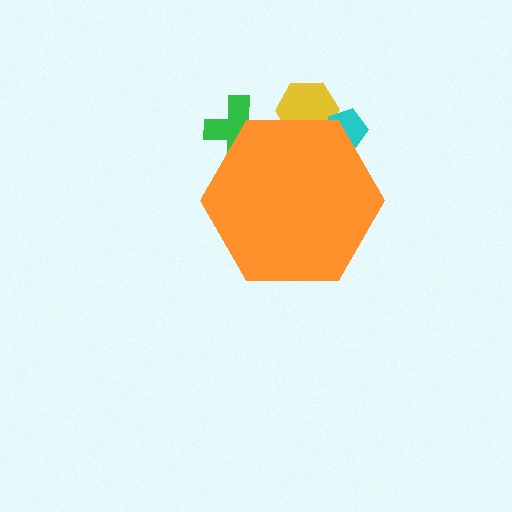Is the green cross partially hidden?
Yes, the green cross is partially hidden behind the orange hexagon.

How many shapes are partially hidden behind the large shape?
3 shapes are partially hidden.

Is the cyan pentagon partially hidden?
Yes, the cyan pentagon is partially hidden behind the orange hexagon.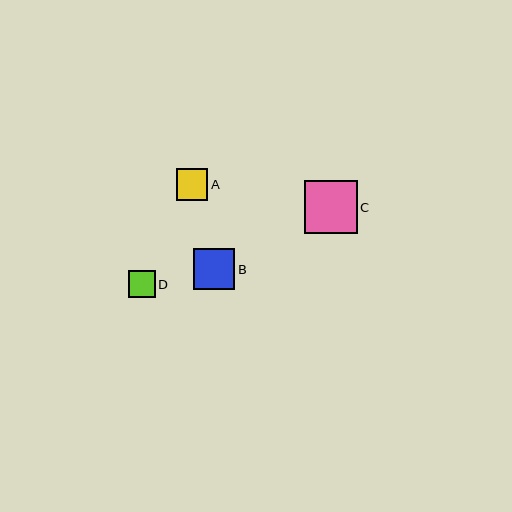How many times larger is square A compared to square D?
Square A is approximately 1.2 times the size of square D.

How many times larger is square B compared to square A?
Square B is approximately 1.3 times the size of square A.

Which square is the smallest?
Square D is the smallest with a size of approximately 27 pixels.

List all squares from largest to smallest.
From largest to smallest: C, B, A, D.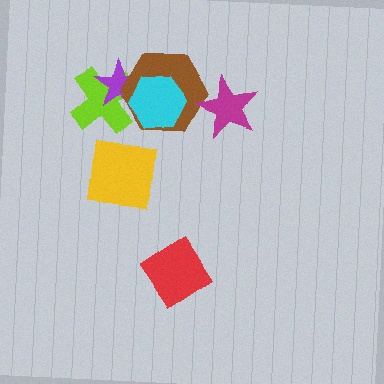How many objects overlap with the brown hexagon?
4 objects overlap with the brown hexagon.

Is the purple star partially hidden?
Yes, it is partially covered by another shape.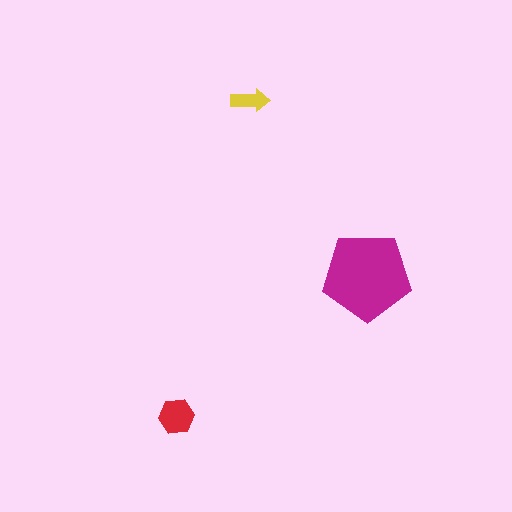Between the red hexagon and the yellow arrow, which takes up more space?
The red hexagon.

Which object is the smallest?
The yellow arrow.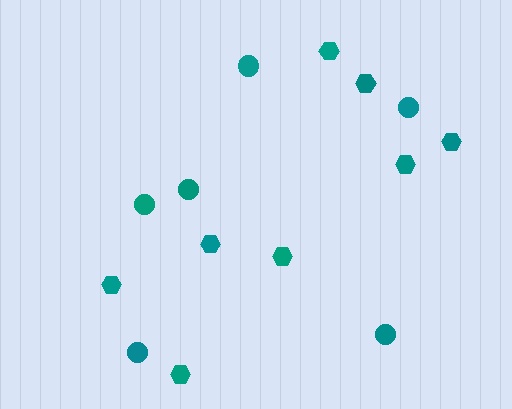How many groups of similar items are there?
There are 2 groups: one group of hexagons (8) and one group of circles (6).